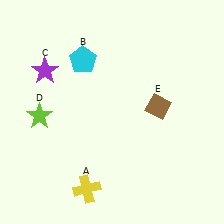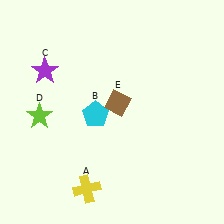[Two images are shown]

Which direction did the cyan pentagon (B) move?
The cyan pentagon (B) moved down.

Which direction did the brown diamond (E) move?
The brown diamond (E) moved left.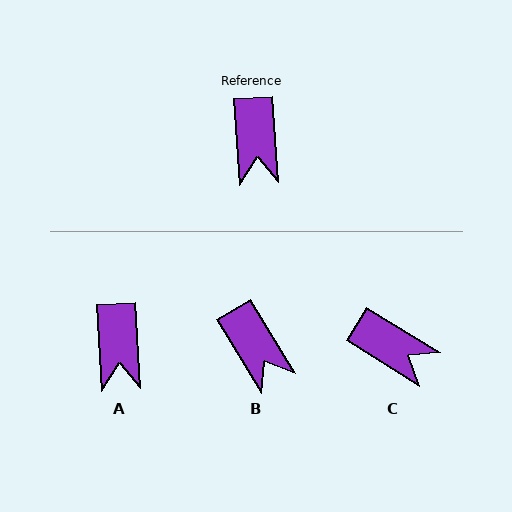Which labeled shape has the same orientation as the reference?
A.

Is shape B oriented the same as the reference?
No, it is off by about 27 degrees.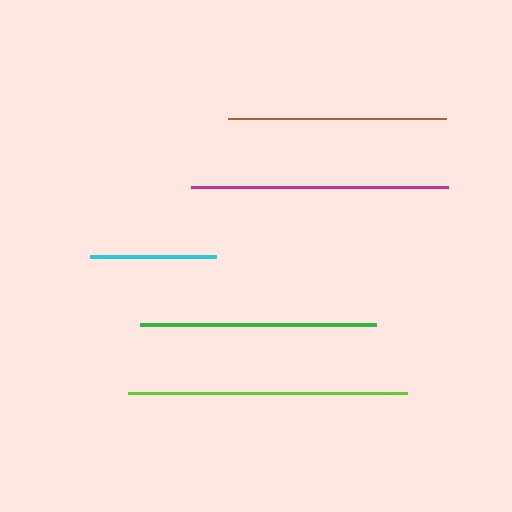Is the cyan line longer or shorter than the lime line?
The lime line is longer than the cyan line.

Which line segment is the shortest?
The cyan line is the shortest at approximately 126 pixels.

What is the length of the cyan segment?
The cyan segment is approximately 126 pixels long.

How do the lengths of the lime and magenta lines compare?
The lime and magenta lines are approximately the same length.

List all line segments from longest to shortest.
From longest to shortest: lime, magenta, green, brown, cyan.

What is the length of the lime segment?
The lime segment is approximately 278 pixels long.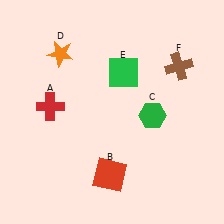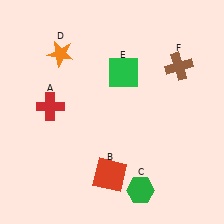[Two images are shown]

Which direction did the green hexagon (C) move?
The green hexagon (C) moved down.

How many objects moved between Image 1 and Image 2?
1 object moved between the two images.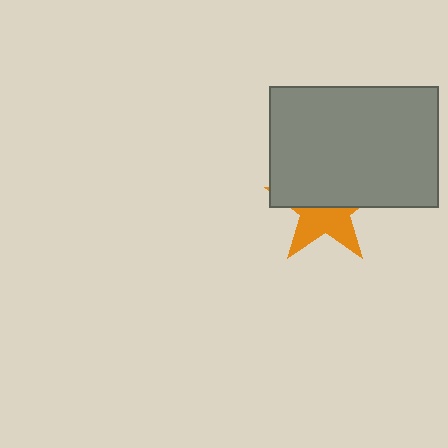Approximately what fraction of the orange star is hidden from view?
Roughly 54% of the orange star is hidden behind the gray rectangle.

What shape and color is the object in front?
The object in front is a gray rectangle.